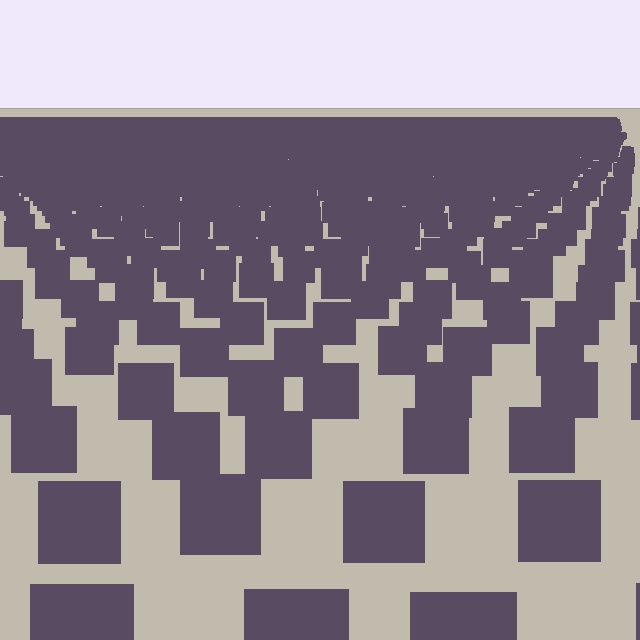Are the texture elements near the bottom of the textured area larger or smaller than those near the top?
Larger. Near the bottom, elements are closer to the viewer and appear at a bigger on-screen size.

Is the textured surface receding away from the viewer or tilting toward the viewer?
The surface is receding away from the viewer. Texture elements get smaller and denser toward the top.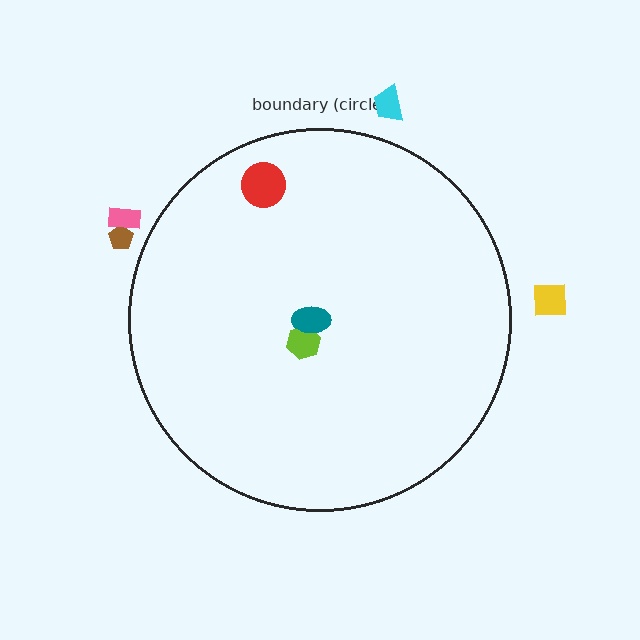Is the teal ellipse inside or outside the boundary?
Inside.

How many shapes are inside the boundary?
3 inside, 4 outside.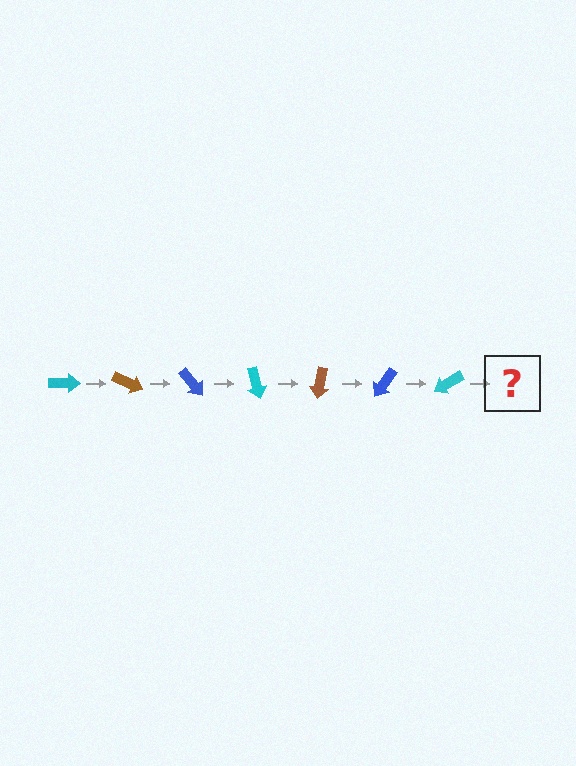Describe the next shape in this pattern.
It should be a brown arrow, rotated 175 degrees from the start.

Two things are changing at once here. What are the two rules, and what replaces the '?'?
The two rules are that it rotates 25 degrees each step and the color cycles through cyan, brown, and blue. The '?' should be a brown arrow, rotated 175 degrees from the start.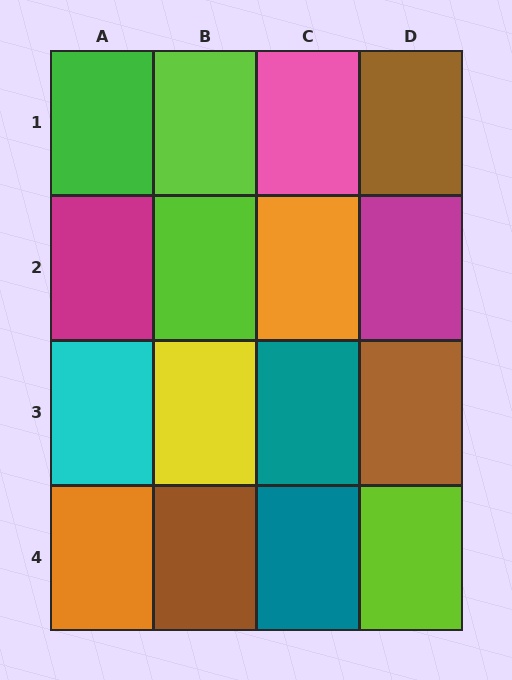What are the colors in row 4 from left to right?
Orange, brown, teal, lime.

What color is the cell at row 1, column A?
Green.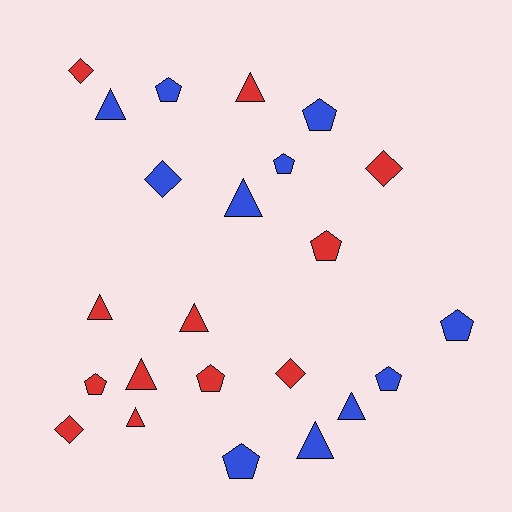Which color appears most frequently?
Red, with 12 objects.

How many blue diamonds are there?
There is 1 blue diamond.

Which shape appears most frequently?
Triangle, with 9 objects.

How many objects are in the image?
There are 23 objects.